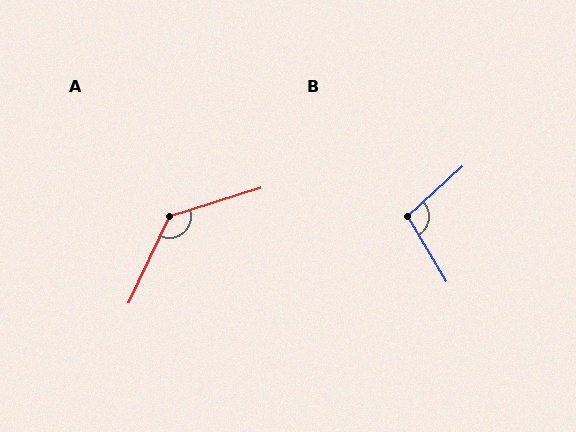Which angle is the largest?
A, at approximately 133 degrees.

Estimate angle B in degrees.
Approximately 102 degrees.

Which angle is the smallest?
B, at approximately 102 degrees.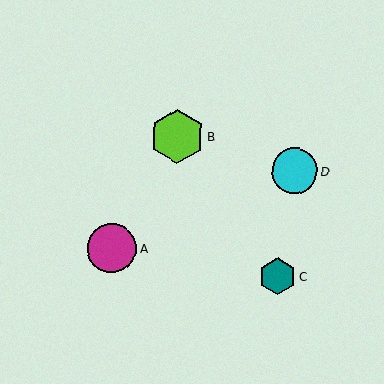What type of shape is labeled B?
Shape B is a lime hexagon.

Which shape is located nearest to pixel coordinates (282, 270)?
The teal hexagon (labeled C) at (278, 276) is nearest to that location.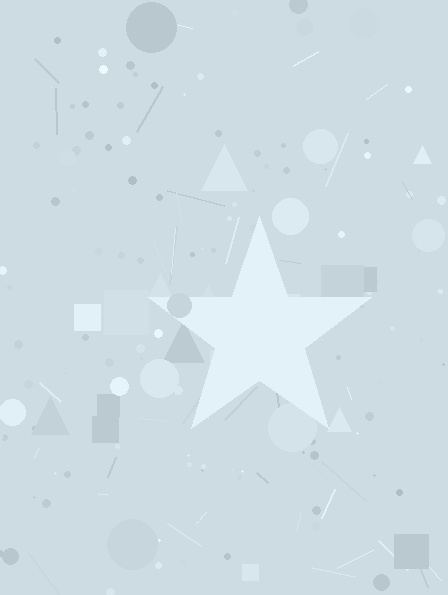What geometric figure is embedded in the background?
A star is embedded in the background.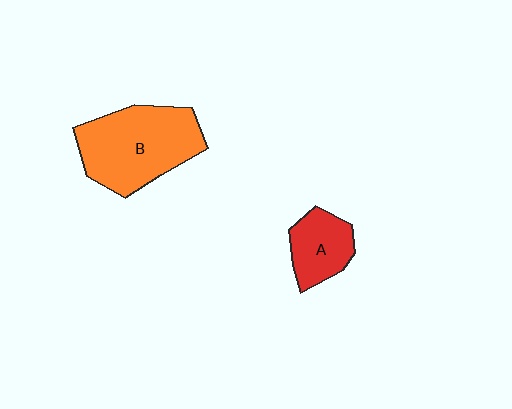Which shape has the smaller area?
Shape A (red).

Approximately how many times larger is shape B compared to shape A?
Approximately 2.1 times.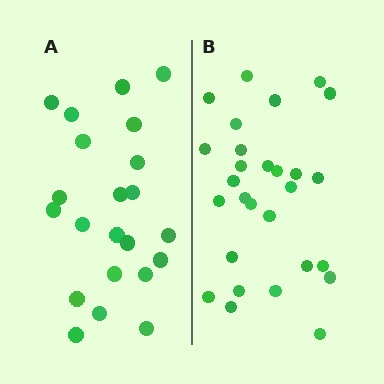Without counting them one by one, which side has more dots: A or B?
Region B (the right region) has more dots.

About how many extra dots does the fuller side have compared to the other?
Region B has about 6 more dots than region A.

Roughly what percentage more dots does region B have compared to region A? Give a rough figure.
About 25% more.